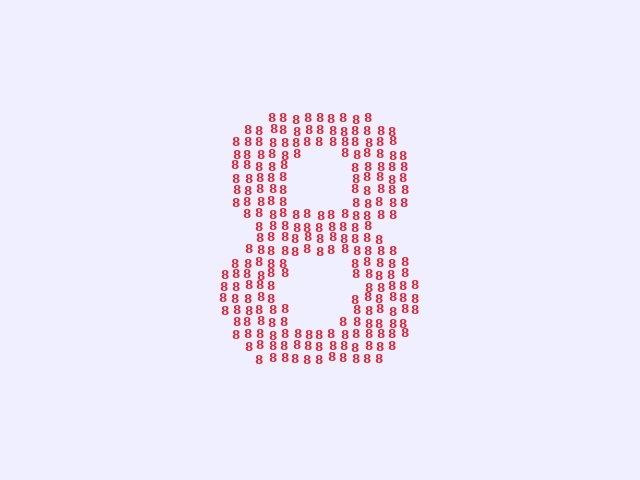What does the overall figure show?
The overall figure shows the digit 8.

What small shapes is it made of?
It is made of small digit 8's.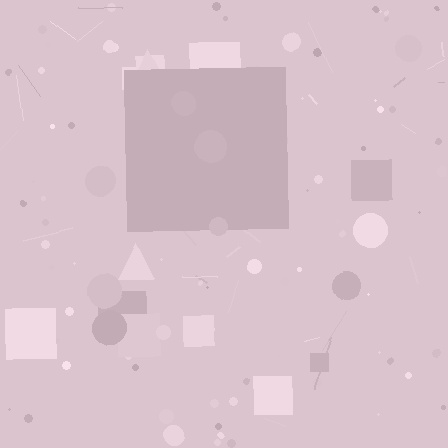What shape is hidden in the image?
A square is hidden in the image.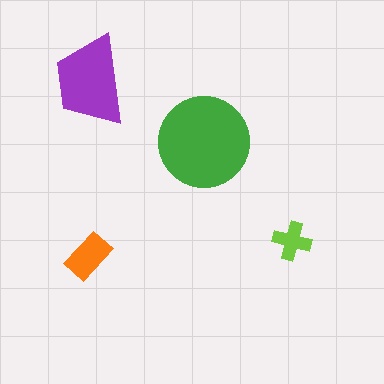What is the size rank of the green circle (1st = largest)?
1st.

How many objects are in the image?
There are 4 objects in the image.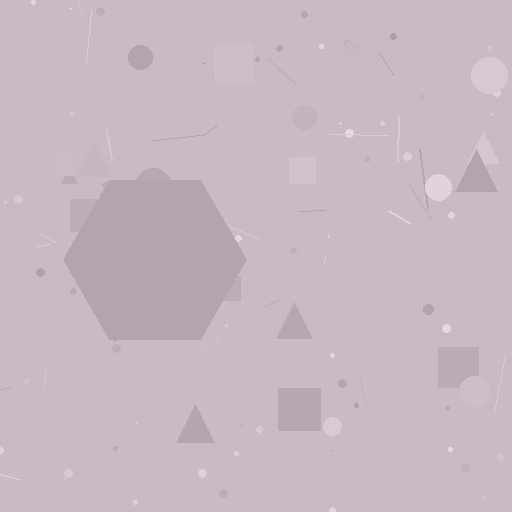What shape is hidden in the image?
A hexagon is hidden in the image.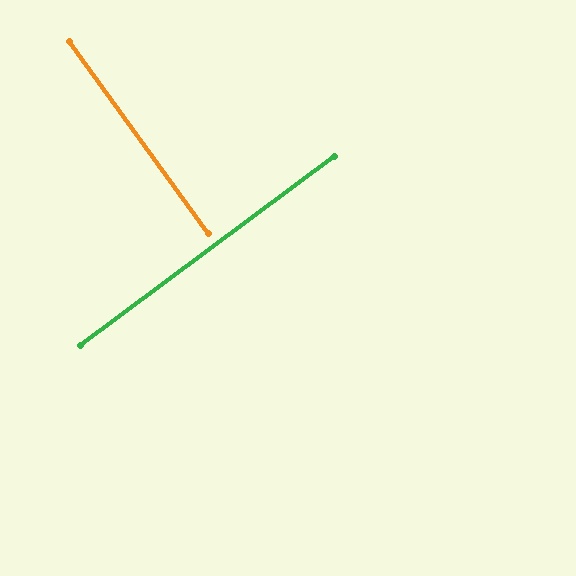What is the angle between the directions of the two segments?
Approximately 89 degrees.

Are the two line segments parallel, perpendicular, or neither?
Perpendicular — they meet at approximately 89°.